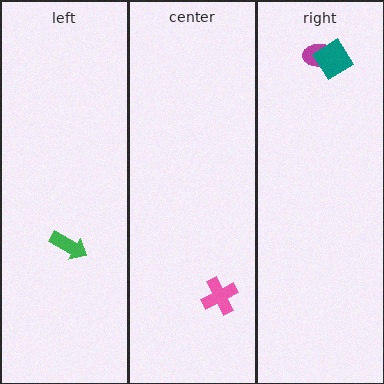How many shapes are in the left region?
1.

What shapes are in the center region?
The pink cross.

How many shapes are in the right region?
2.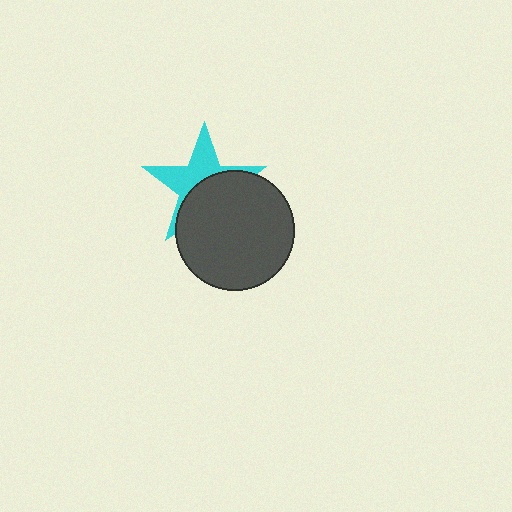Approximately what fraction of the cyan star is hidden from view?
Roughly 53% of the cyan star is hidden behind the dark gray circle.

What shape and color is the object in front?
The object in front is a dark gray circle.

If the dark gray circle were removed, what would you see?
You would see the complete cyan star.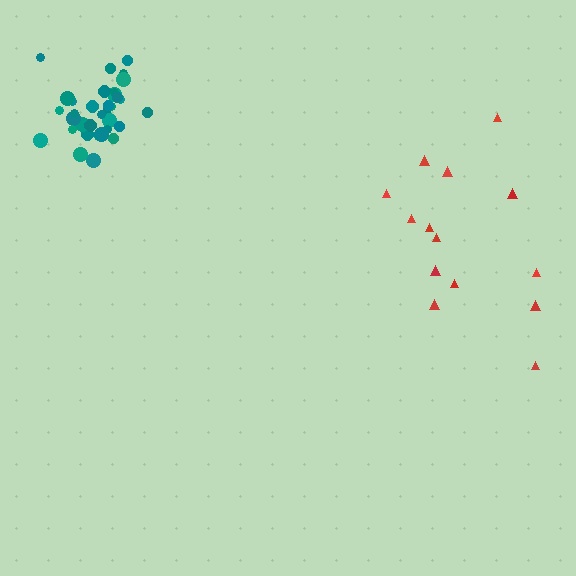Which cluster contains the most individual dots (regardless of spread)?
Teal (34).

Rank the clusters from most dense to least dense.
teal, red.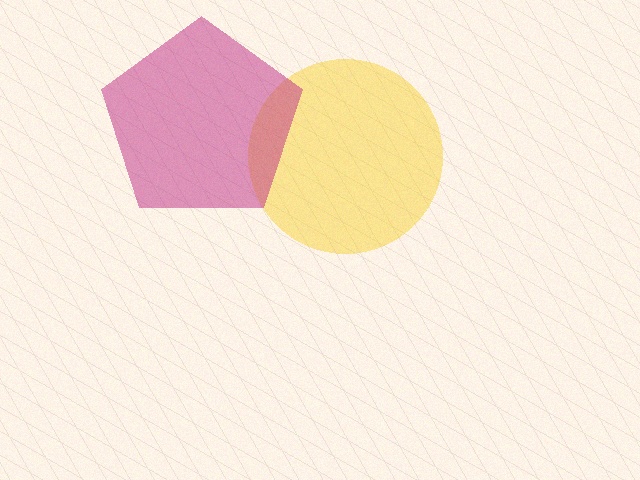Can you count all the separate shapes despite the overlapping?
Yes, there are 2 separate shapes.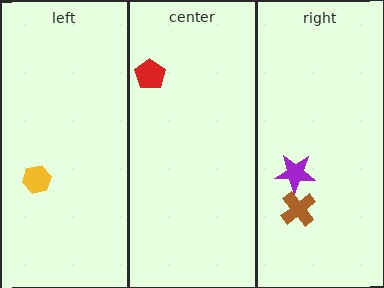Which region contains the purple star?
The right region.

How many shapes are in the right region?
2.